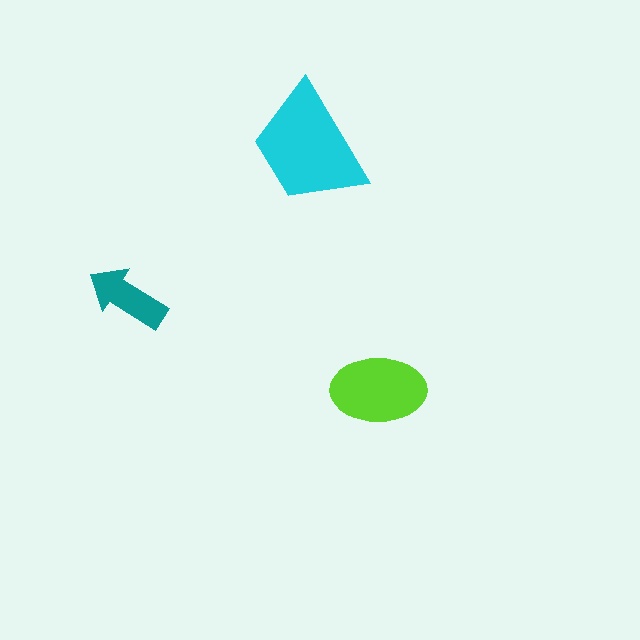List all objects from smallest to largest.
The teal arrow, the lime ellipse, the cyan trapezoid.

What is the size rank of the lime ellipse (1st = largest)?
2nd.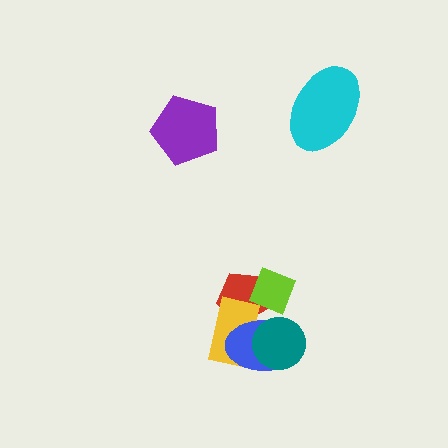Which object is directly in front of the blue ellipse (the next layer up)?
The teal circle is directly in front of the blue ellipse.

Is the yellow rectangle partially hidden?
Yes, it is partially covered by another shape.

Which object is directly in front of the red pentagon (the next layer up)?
The yellow rectangle is directly in front of the red pentagon.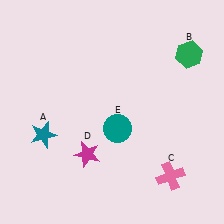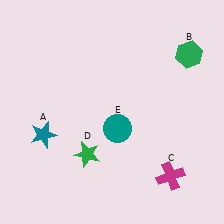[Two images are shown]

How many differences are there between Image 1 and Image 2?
There are 2 differences between the two images.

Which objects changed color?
C changed from pink to magenta. D changed from magenta to green.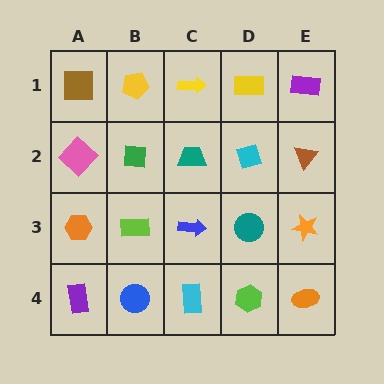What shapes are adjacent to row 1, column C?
A teal trapezoid (row 2, column C), a yellow pentagon (row 1, column B), a yellow rectangle (row 1, column D).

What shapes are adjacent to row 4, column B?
A lime rectangle (row 3, column B), a purple rectangle (row 4, column A), a cyan rectangle (row 4, column C).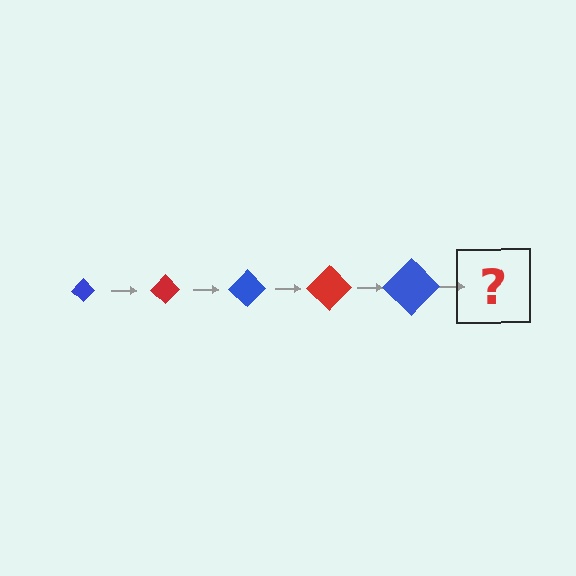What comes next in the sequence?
The next element should be a red diamond, larger than the previous one.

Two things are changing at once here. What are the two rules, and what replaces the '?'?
The two rules are that the diamond grows larger each step and the color cycles through blue and red. The '?' should be a red diamond, larger than the previous one.